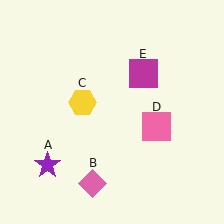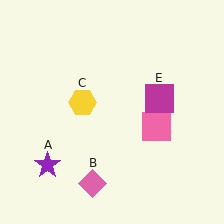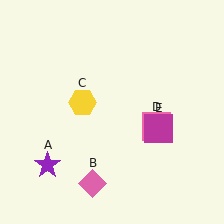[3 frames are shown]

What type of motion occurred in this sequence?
The magenta square (object E) rotated clockwise around the center of the scene.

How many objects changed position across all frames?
1 object changed position: magenta square (object E).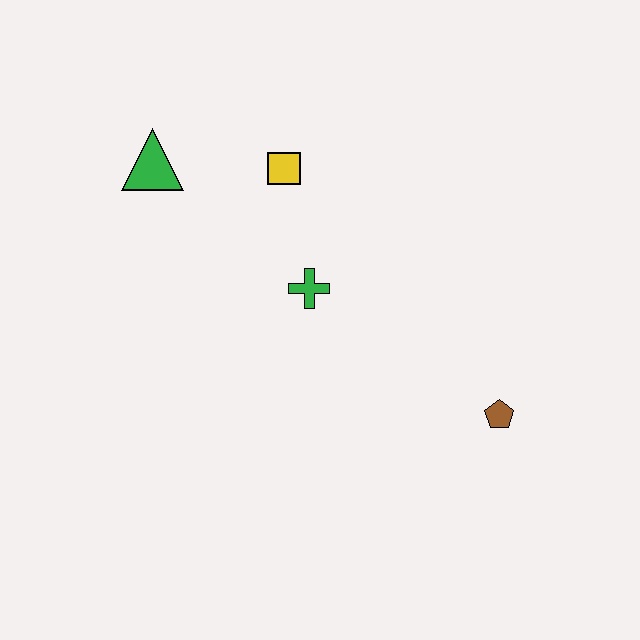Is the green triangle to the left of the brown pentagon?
Yes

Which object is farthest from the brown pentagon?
The green triangle is farthest from the brown pentagon.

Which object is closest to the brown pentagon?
The green cross is closest to the brown pentagon.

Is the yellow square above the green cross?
Yes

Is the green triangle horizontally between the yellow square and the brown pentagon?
No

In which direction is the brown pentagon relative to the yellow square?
The brown pentagon is below the yellow square.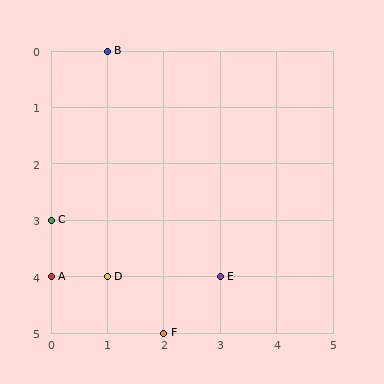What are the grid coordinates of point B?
Point B is at grid coordinates (1, 0).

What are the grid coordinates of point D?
Point D is at grid coordinates (1, 4).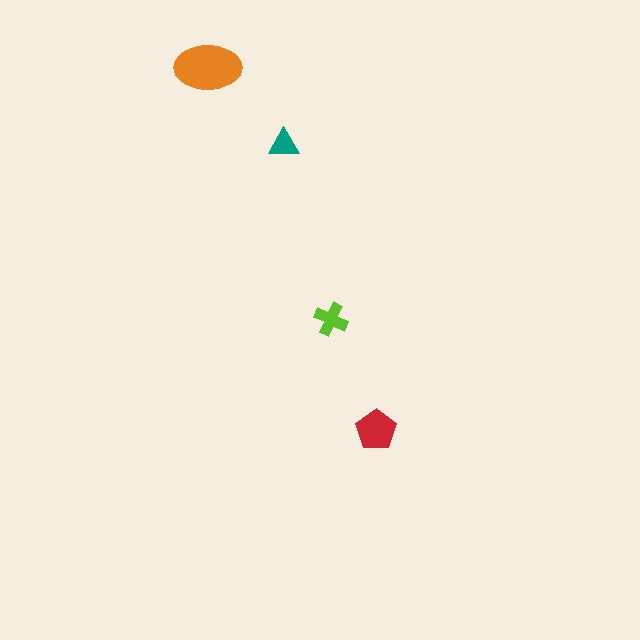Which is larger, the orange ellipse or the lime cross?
The orange ellipse.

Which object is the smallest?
The teal triangle.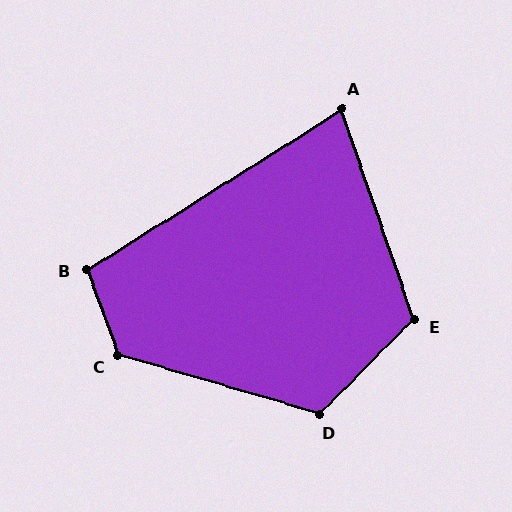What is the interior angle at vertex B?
Approximately 102 degrees (obtuse).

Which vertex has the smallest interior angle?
A, at approximately 77 degrees.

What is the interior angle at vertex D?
Approximately 119 degrees (obtuse).